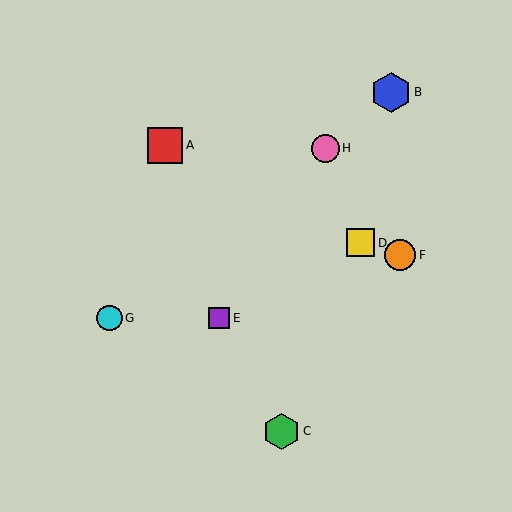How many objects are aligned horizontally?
2 objects (E, G) are aligned horizontally.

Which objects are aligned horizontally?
Objects E, G are aligned horizontally.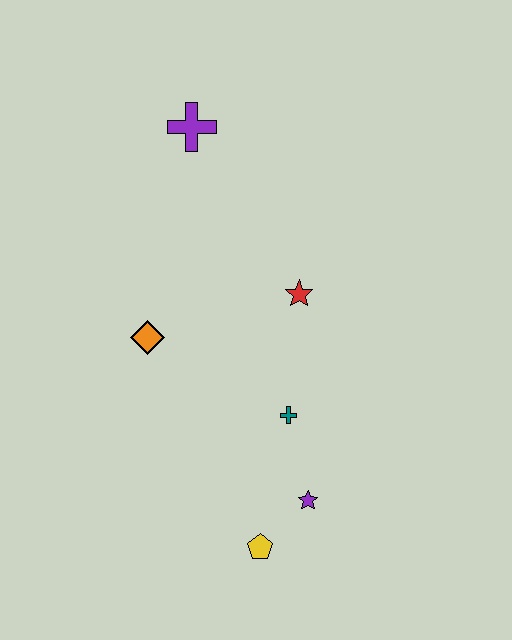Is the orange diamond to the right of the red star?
No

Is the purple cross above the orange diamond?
Yes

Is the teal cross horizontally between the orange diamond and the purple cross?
No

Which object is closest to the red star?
The teal cross is closest to the red star.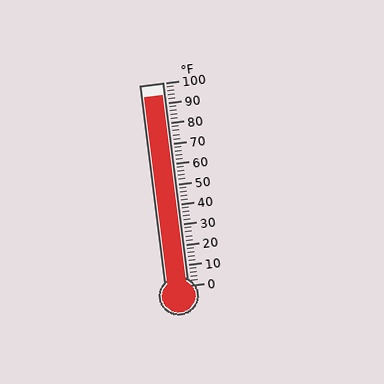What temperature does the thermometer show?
The thermometer shows approximately 94°F.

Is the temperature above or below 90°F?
The temperature is above 90°F.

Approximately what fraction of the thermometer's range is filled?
The thermometer is filled to approximately 95% of its range.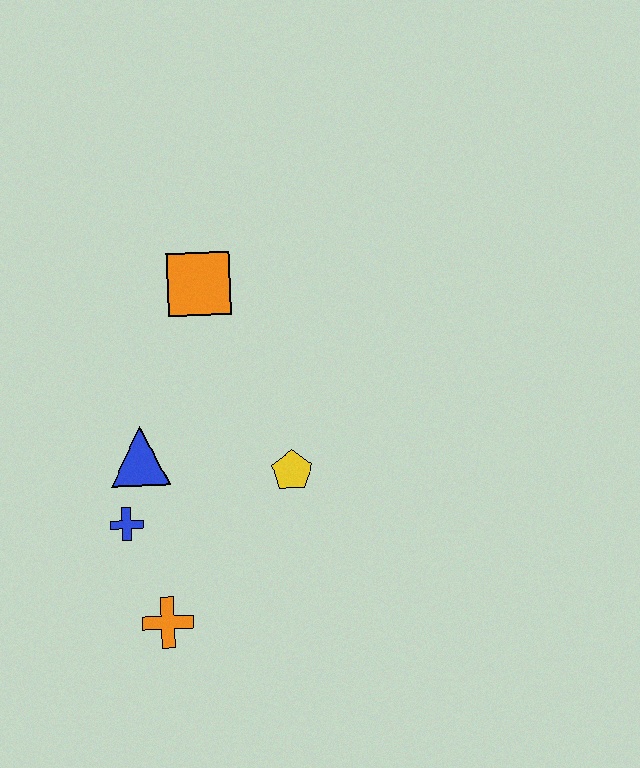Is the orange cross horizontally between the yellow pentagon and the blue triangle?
Yes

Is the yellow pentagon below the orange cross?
No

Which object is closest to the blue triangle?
The blue cross is closest to the blue triangle.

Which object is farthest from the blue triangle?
The orange square is farthest from the blue triangle.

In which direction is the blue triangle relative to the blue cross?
The blue triangle is above the blue cross.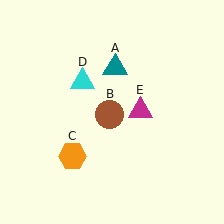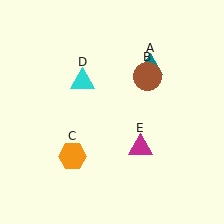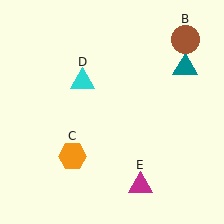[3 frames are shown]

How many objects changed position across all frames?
3 objects changed position: teal triangle (object A), brown circle (object B), magenta triangle (object E).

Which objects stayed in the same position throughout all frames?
Orange hexagon (object C) and cyan triangle (object D) remained stationary.